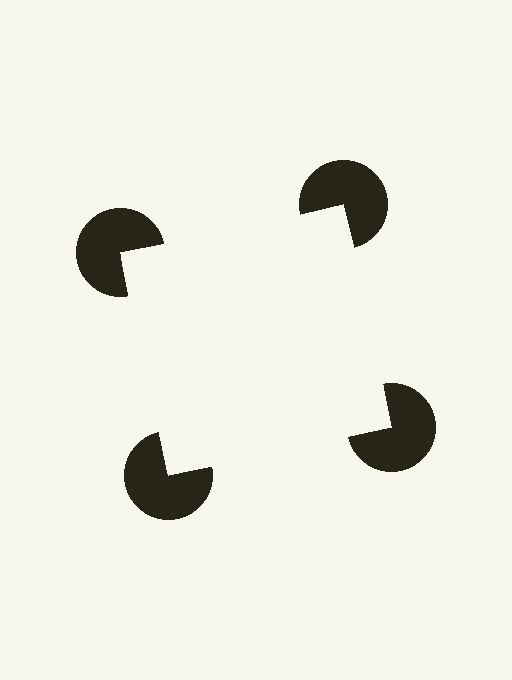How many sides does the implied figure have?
4 sides.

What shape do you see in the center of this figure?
An illusory square — its edges are inferred from the aligned wedge cuts in the pac-man discs, not physically drawn.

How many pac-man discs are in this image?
There are 4 — one at each vertex of the illusory square.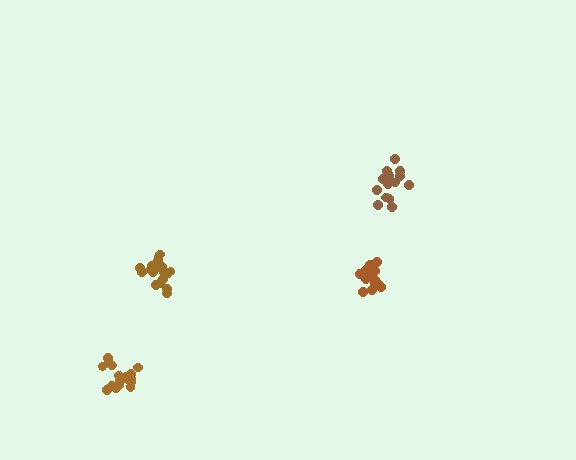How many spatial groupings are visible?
There are 4 spatial groupings.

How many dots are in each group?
Group 1: 18 dots, Group 2: 16 dots, Group 3: 18 dots, Group 4: 15 dots (67 total).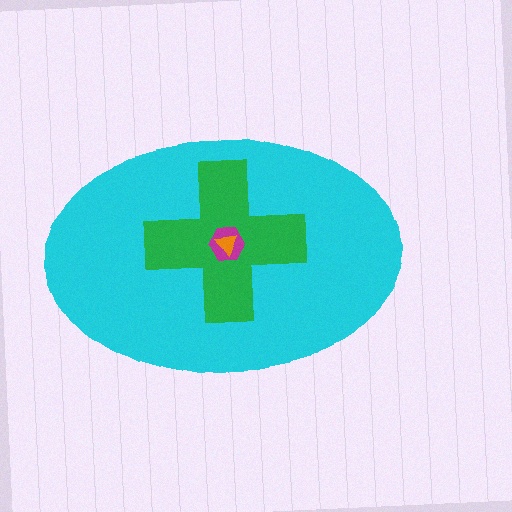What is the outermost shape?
The cyan ellipse.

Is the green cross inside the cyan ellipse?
Yes.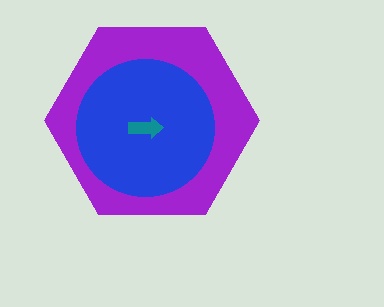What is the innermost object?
The teal arrow.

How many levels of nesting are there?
3.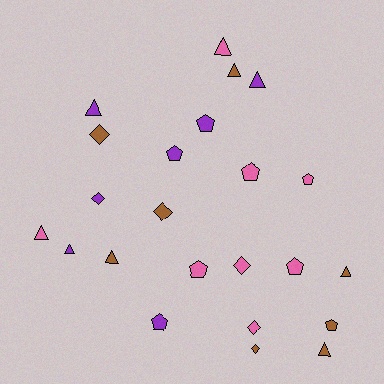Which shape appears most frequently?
Triangle, with 9 objects.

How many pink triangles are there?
There are 2 pink triangles.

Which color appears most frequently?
Brown, with 8 objects.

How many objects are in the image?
There are 23 objects.